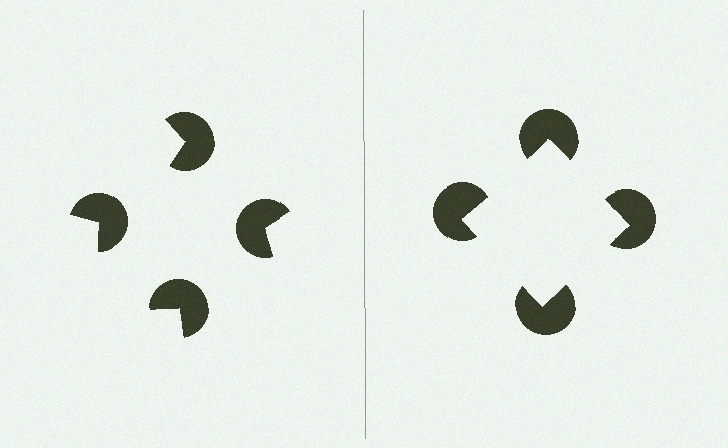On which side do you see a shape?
An illusory square appears on the right side. On the left side the wedge cuts are rotated, so no coherent shape forms.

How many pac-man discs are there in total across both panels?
8 — 4 on each side.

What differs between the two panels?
The pac-man discs are positioned identically on both sides; only the wedge orientations differ. On the right they align to a square; on the left they are misaligned.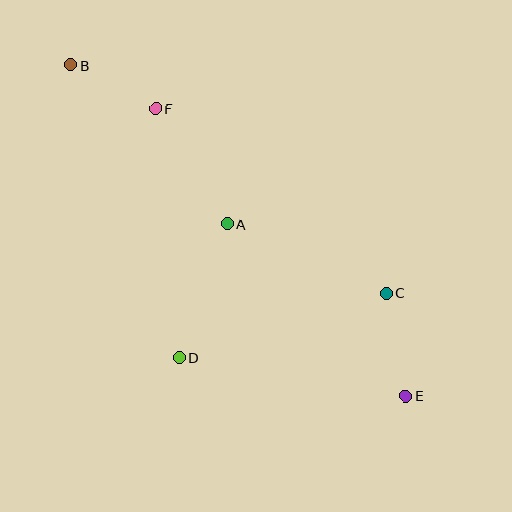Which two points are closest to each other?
Points B and F are closest to each other.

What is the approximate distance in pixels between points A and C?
The distance between A and C is approximately 173 pixels.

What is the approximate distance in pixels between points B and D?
The distance between B and D is approximately 312 pixels.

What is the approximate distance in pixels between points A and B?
The distance between A and B is approximately 223 pixels.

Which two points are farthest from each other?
Points B and E are farthest from each other.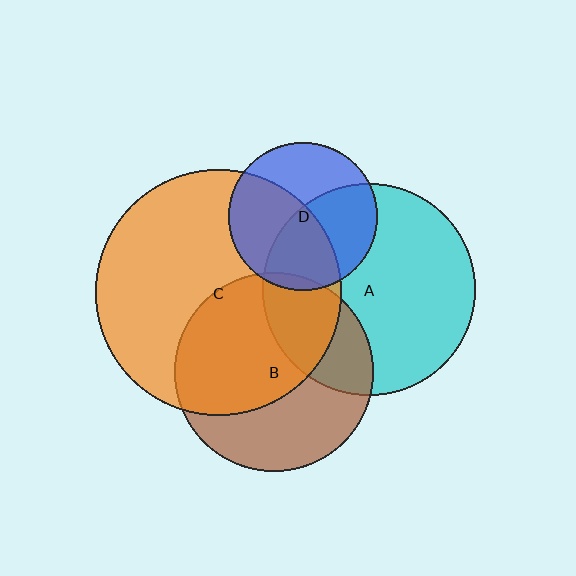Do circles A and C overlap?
Yes.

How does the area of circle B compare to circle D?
Approximately 1.8 times.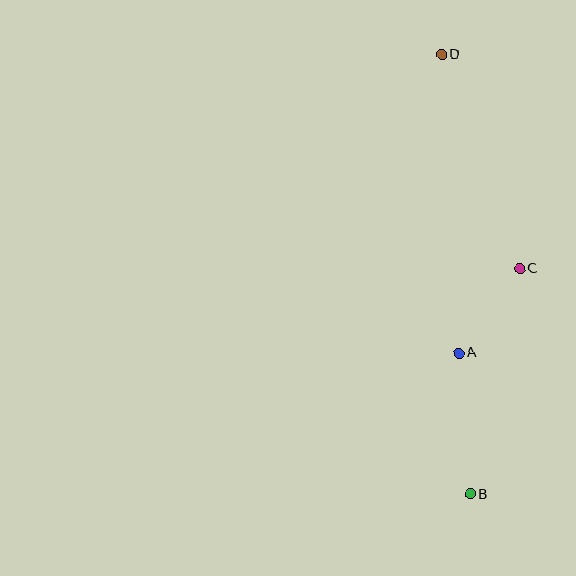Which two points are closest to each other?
Points A and C are closest to each other.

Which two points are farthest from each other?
Points B and D are farthest from each other.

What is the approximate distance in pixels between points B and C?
The distance between B and C is approximately 231 pixels.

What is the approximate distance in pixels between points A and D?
The distance between A and D is approximately 300 pixels.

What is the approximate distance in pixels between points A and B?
The distance between A and B is approximately 141 pixels.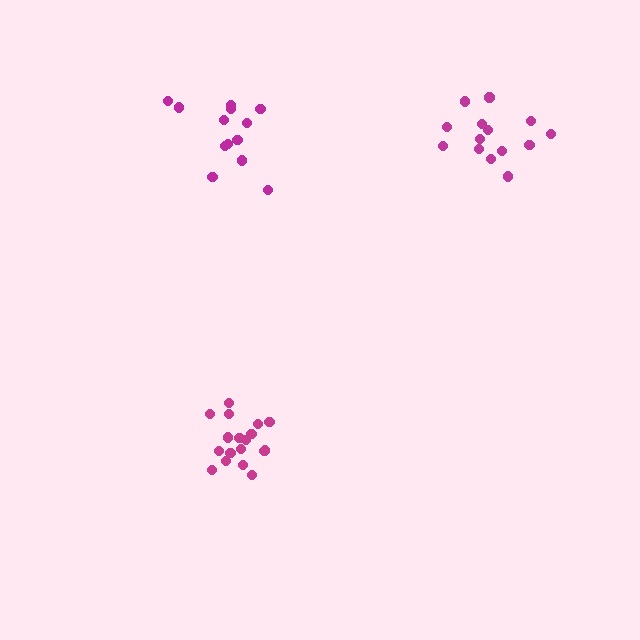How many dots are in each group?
Group 1: 14 dots, Group 2: 18 dots, Group 3: 14 dots (46 total).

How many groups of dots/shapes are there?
There are 3 groups.